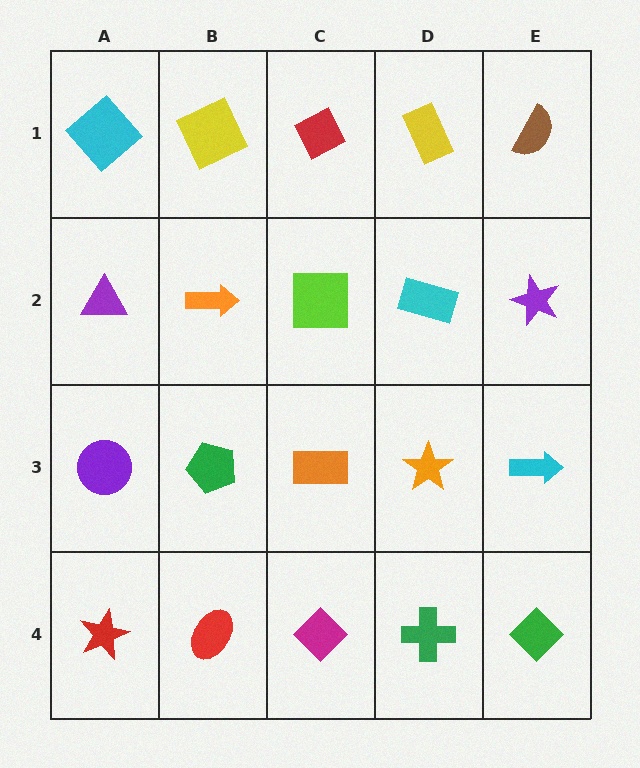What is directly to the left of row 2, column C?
An orange arrow.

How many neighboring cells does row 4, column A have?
2.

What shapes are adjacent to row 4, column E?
A cyan arrow (row 3, column E), a green cross (row 4, column D).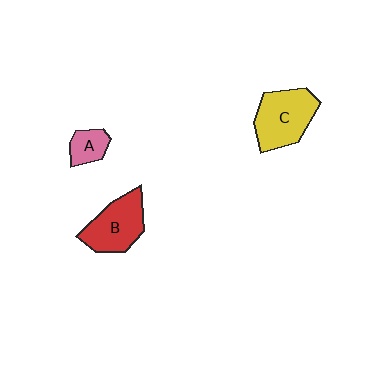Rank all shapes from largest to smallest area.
From largest to smallest: C (yellow), B (red), A (pink).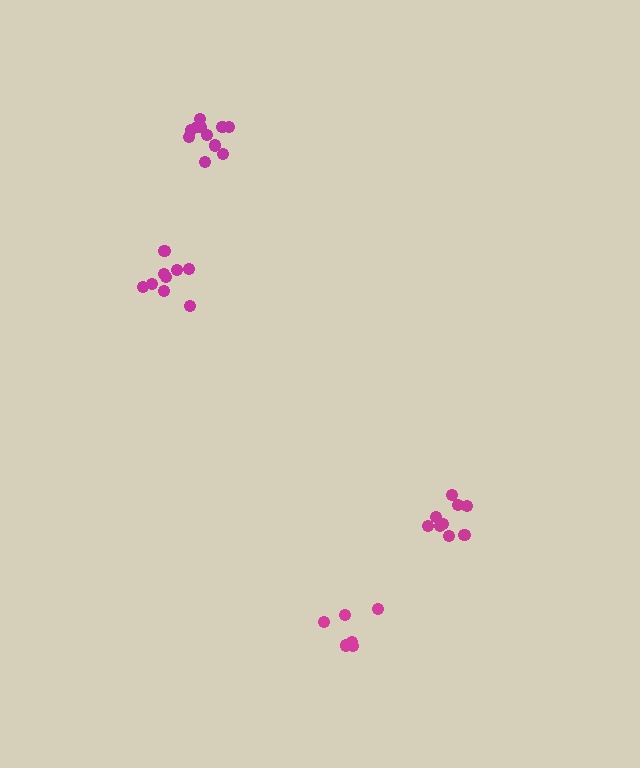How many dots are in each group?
Group 1: 9 dots, Group 2: 6 dots, Group 3: 9 dots, Group 4: 11 dots (35 total).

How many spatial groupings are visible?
There are 4 spatial groupings.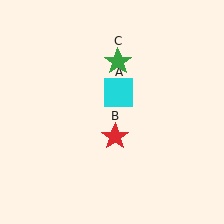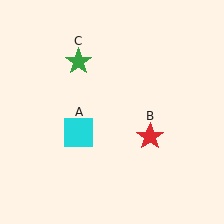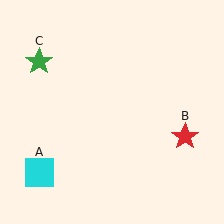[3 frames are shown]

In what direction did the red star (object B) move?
The red star (object B) moved right.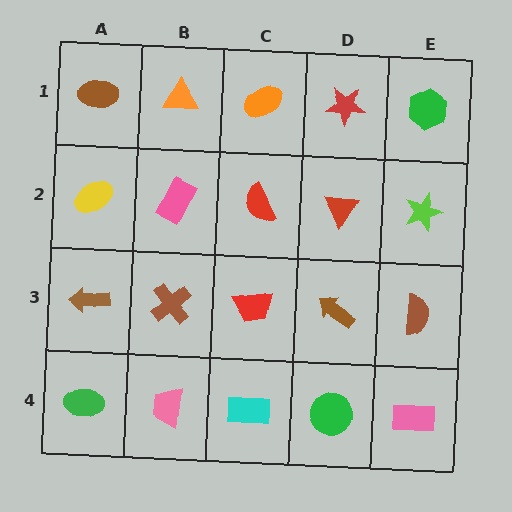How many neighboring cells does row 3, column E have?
3.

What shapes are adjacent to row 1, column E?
A lime star (row 2, column E), a red star (row 1, column D).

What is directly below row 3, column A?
A green ellipse.